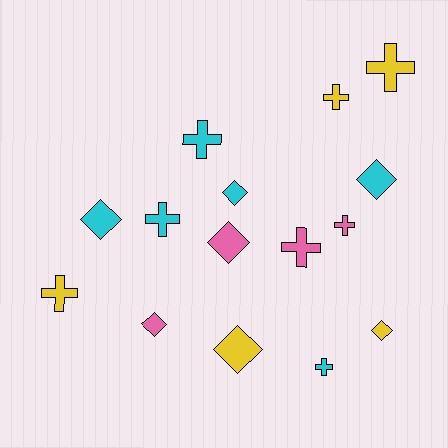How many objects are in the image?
There are 15 objects.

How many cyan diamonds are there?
There are 3 cyan diamonds.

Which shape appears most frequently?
Cross, with 8 objects.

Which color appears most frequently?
Cyan, with 6 objects.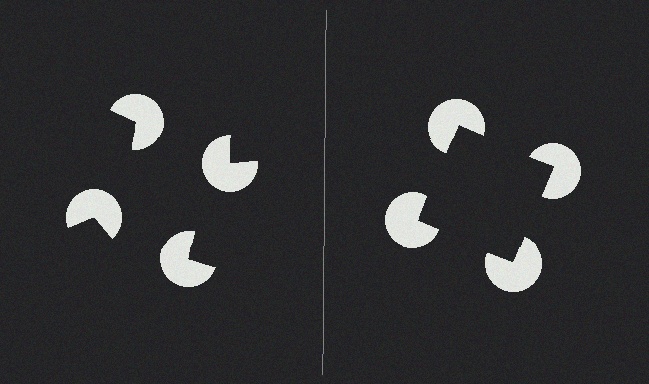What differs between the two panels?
The pac-man discs are positioned identically on both sides; only the wedge orientations differ. On the right they align to a square; on the left they are misaligned.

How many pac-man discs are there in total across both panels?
8 — 4 on each side.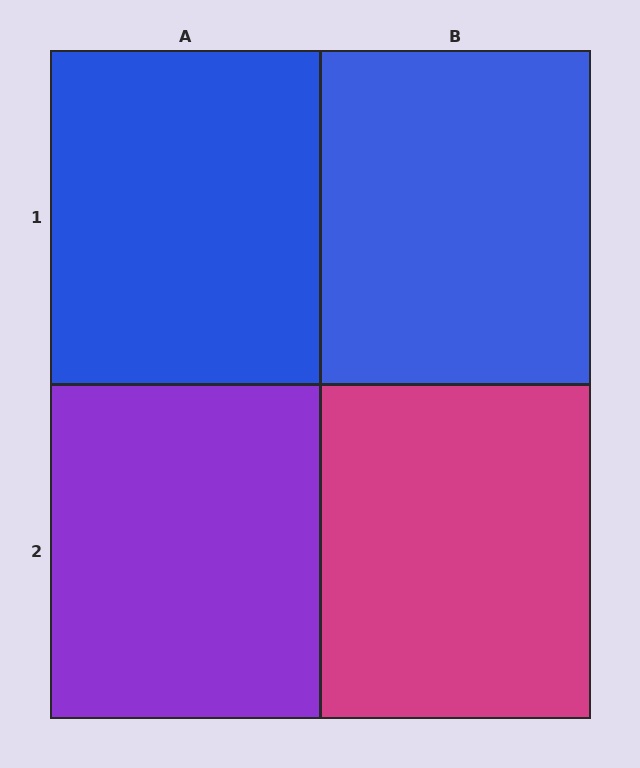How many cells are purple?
1 cell is purple.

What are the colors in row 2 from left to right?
Purple, magenta.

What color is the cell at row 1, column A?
Blue.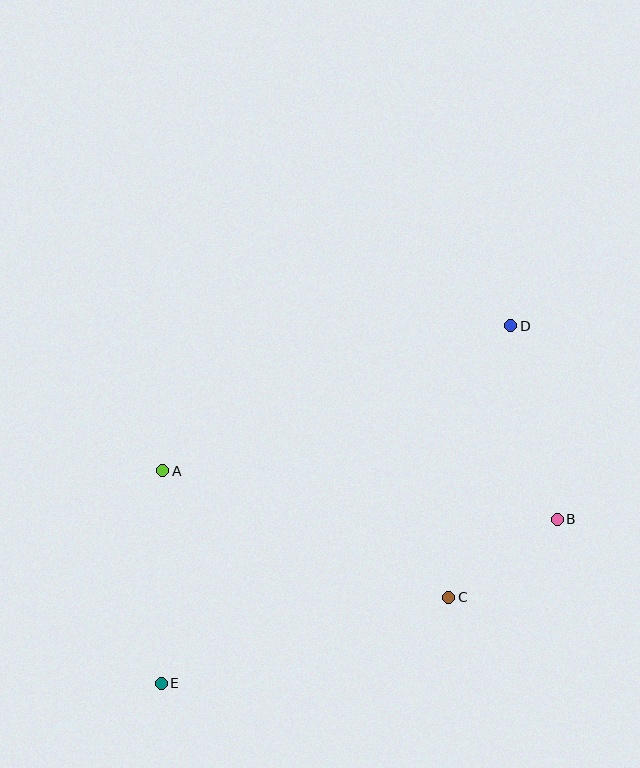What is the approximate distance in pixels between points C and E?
The distance between C and E is approximately 300 pixels.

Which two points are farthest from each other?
Points D and E are farthest from each other.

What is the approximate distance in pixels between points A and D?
The distance between A and D is approximately 377 pixels.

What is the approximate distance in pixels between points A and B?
The distance between A and B is approximately 397 pixels.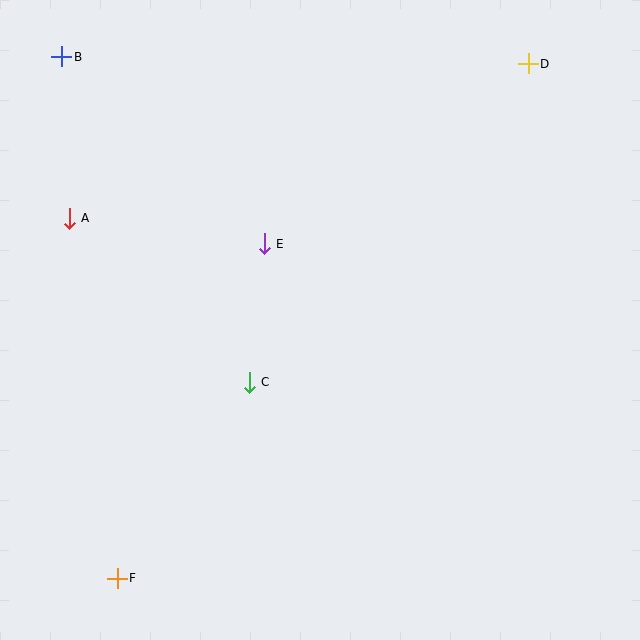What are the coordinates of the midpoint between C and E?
The midpoint between C and E is at (257, 313).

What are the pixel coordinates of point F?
Point F is at (117, 578).